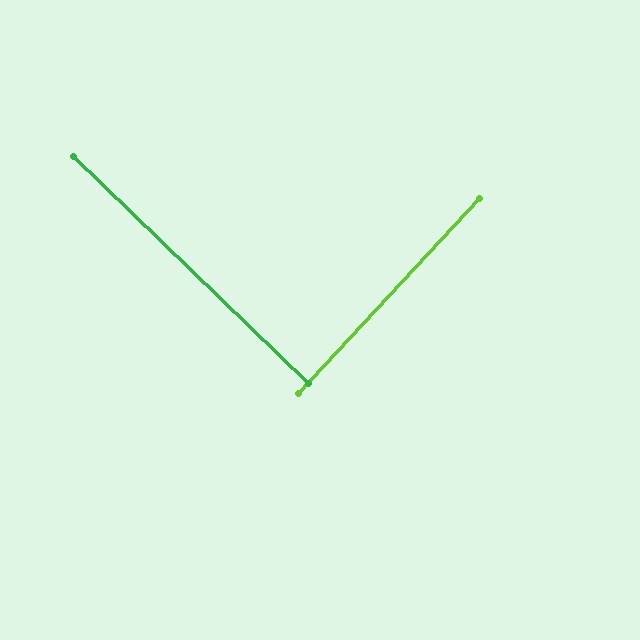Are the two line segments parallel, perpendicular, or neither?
Perpendicular — they meet at approximately 89°.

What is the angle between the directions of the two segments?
Approximately 89 degrees.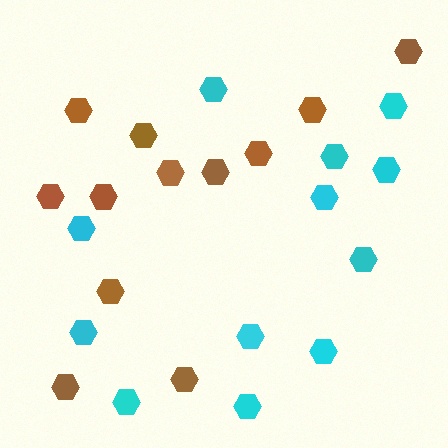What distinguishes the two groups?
There are 2 groups: one group of cyan hexagons (12) and one group of brown hexagons (12).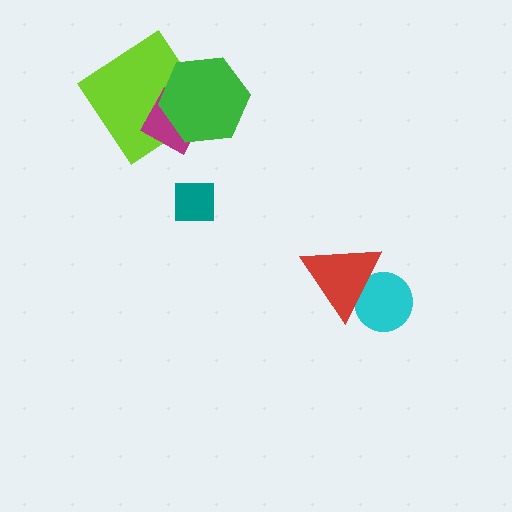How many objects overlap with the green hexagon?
2 objects overlap with the green hexagon.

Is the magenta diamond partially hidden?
Yes, it is partially covered by another shape.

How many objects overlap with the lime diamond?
2 objects overlap with the lime diamond.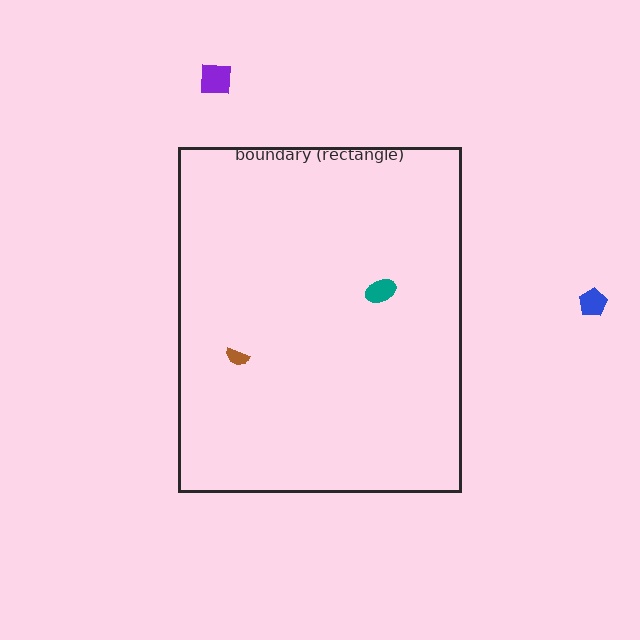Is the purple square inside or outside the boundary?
Outside.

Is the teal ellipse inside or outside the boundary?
Inside.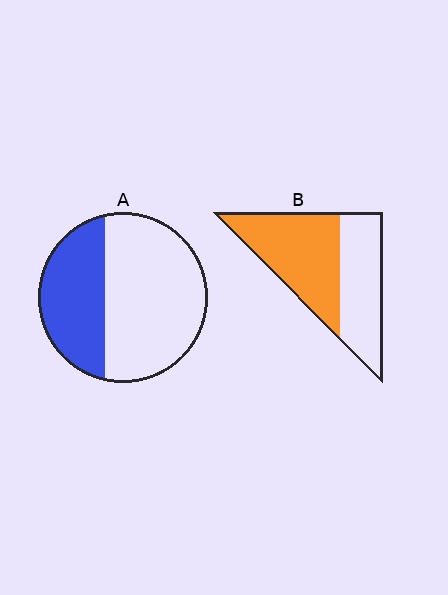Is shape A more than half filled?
No.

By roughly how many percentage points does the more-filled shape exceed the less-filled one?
By roughly 20 percentage points (B over A).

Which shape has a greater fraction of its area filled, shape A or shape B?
Shape B.